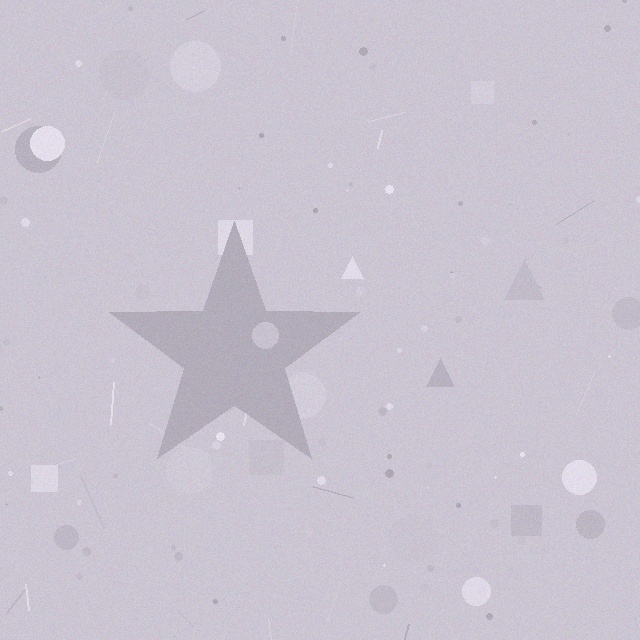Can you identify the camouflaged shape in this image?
The camouflaged shape is a star.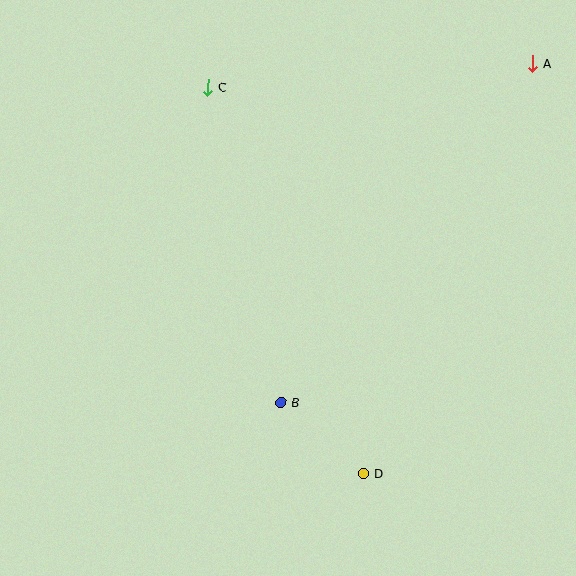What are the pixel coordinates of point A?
Point A is at (533, 64).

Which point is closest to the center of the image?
Point B at (281, 402) is closest to the center.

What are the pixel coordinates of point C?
Point C is at (208, 87).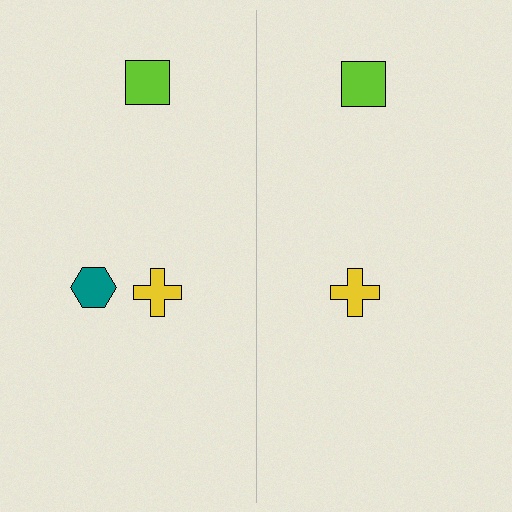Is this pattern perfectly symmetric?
No, the pattern is not perfectly symmetric. A teal hexagon is missing from the right side.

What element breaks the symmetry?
A teal hexagon is missing from the right side.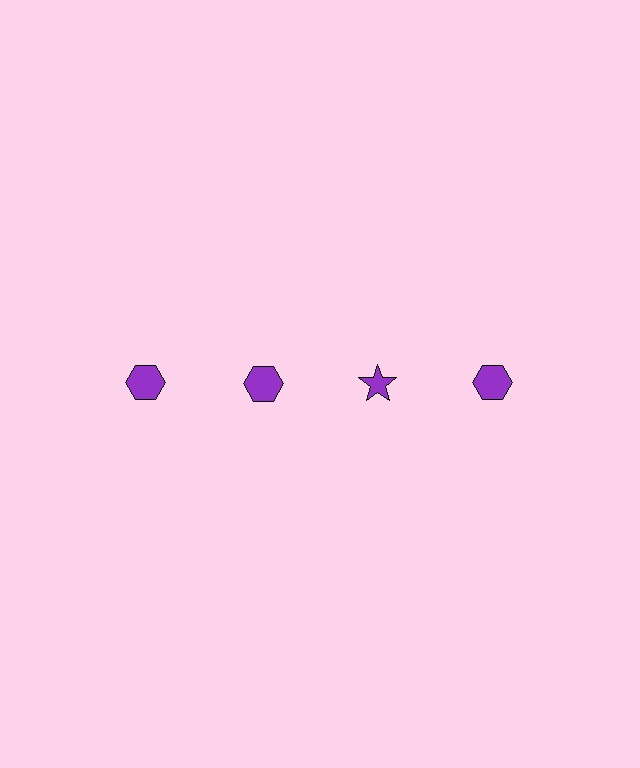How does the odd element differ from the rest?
It has a different shape: star instead of hexagon.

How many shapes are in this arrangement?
There are 4 shapes arranged in a grid pattern.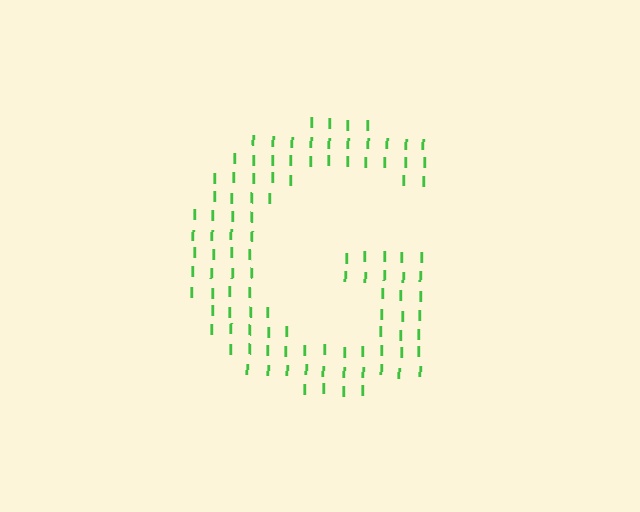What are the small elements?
The small elements are letter I's.